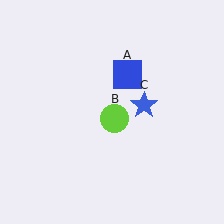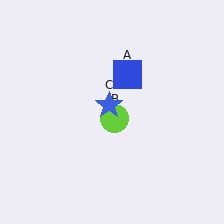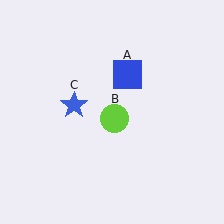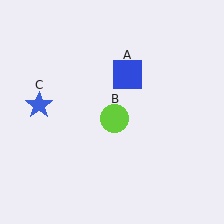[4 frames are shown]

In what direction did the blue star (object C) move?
The blue star (object C) moved left.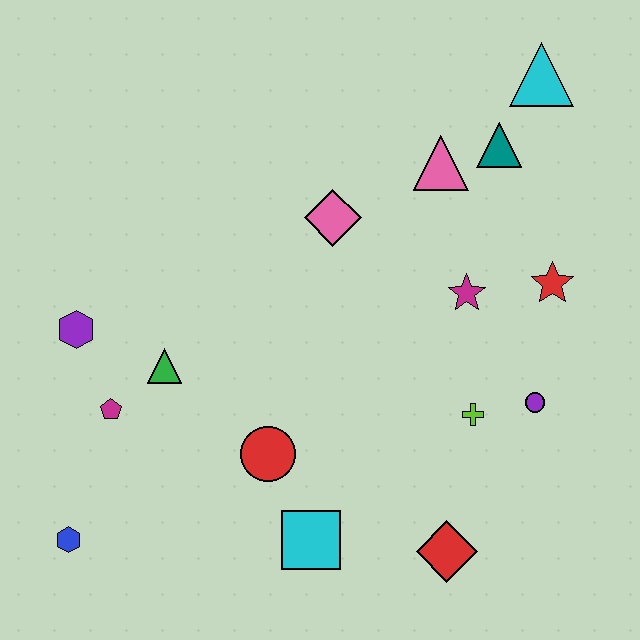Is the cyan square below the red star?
Yes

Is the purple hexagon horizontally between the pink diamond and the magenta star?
No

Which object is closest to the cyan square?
The red circle is closest to the cyan square.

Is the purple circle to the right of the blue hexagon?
Yes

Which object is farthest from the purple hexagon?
The cyan triangle is farthest from the purple hexagon.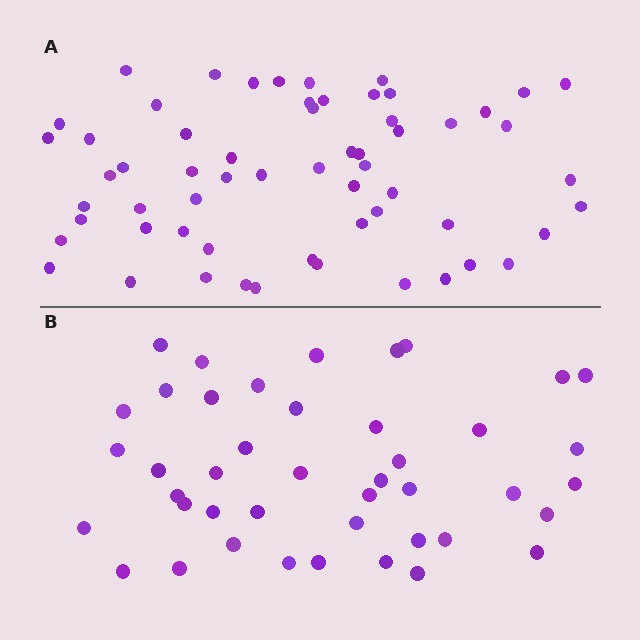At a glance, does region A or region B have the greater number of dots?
Region A (the top region) has more dots.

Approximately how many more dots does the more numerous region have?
Region A has approximately 15 more dots than region B.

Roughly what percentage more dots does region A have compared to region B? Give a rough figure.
About 40% more.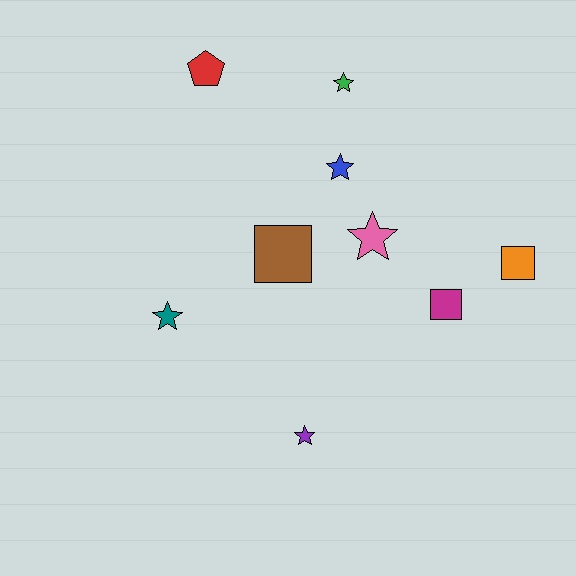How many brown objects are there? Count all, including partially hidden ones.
There is 1 brown object.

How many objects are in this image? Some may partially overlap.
There are 9 objects.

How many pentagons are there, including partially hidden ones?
There is 1 pentagon.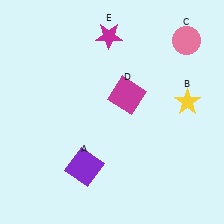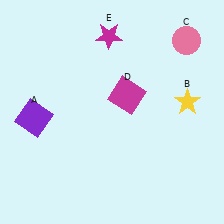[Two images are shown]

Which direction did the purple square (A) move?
The purple square (A) moved left.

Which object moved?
The purple square (A) moved left.